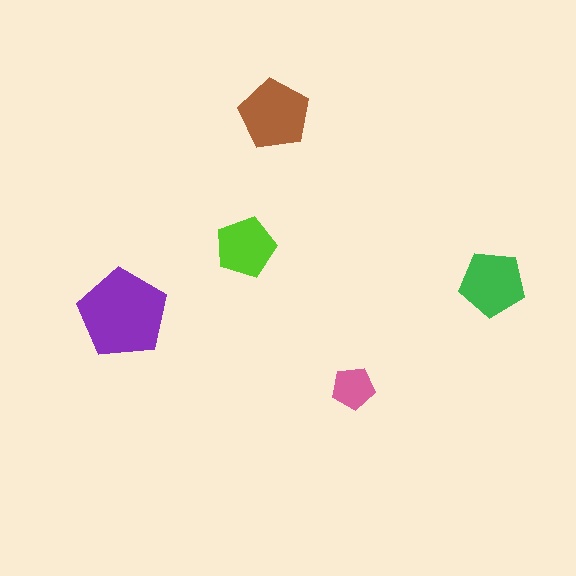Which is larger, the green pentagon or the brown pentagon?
The brown one.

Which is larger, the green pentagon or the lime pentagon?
The green one.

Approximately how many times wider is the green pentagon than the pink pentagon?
About 1.5 times wider.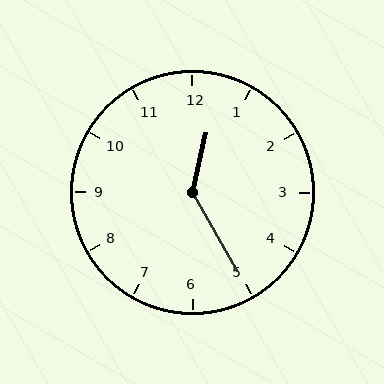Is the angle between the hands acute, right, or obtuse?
It is obtuse.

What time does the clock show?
12:25.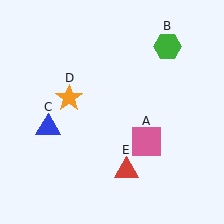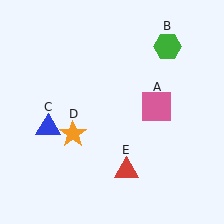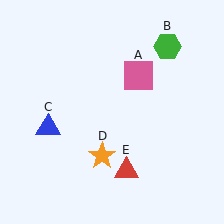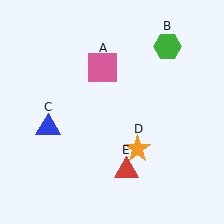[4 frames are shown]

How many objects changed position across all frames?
2 objects changed position: pink square (object A), orange star (object D).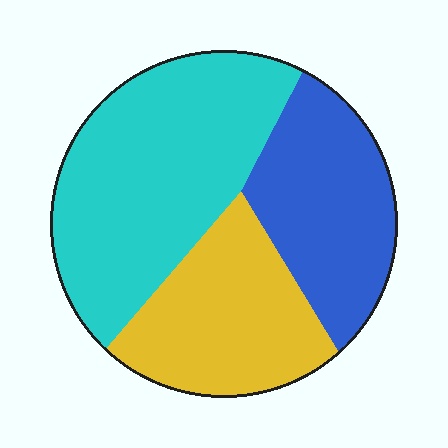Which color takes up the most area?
Cyan, at roughly 45%.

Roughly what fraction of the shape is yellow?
Yellow covers about 30% of the shape.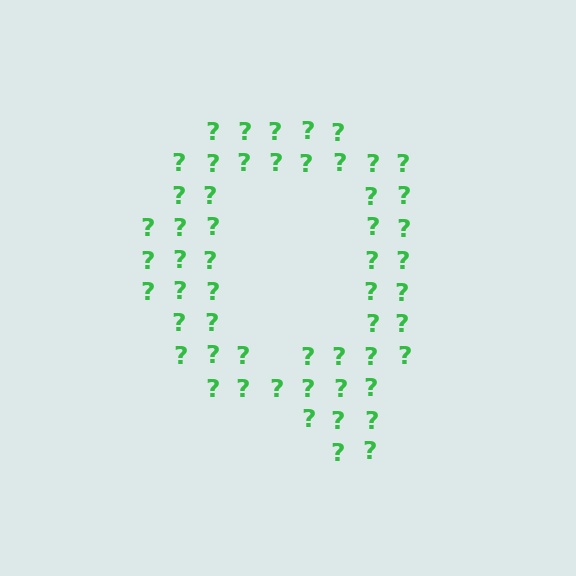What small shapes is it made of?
It is made of small question marks.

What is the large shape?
The large shape is the letter Q.